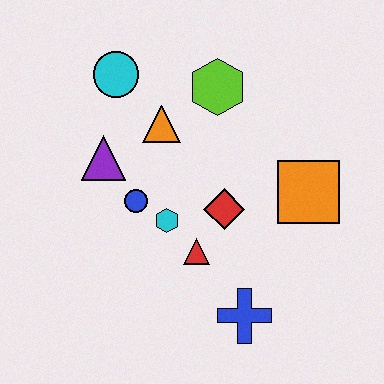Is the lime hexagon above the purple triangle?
Yes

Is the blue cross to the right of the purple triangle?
Yes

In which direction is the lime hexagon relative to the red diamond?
The lime hexagon is above the red diamond.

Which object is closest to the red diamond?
The red triangle is closest to the red diamond.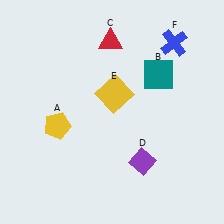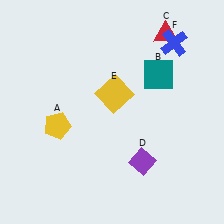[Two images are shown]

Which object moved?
The red triangle (C) moved right.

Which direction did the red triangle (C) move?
The red triangle (C) moved right.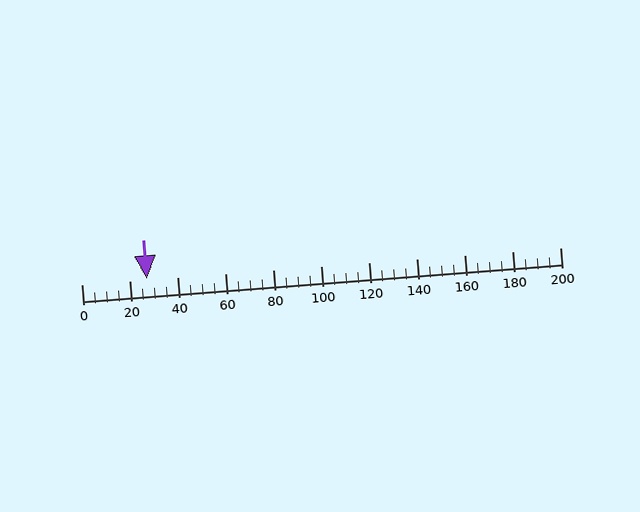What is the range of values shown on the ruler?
The ruler shows values from 0 to 200.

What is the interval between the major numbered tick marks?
The major tick marks are spaced 20 units apart.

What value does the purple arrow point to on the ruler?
The purple arrow points to approximately 27.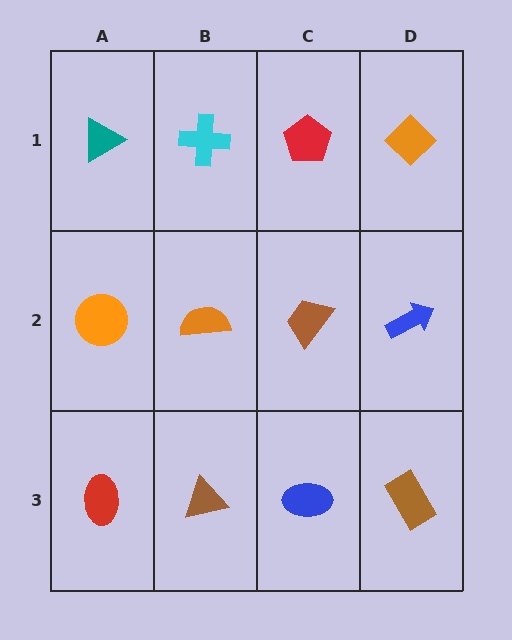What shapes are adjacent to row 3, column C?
A brown trapezoid (row 2, column C), a brown triangle (row 3, column B), a brown rectangle (row 3, column D).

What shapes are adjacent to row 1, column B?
An orange semicircle (row 2, column B), a teal triangle (row 1, column A), a red pentagon (row 1, column C).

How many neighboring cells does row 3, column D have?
2.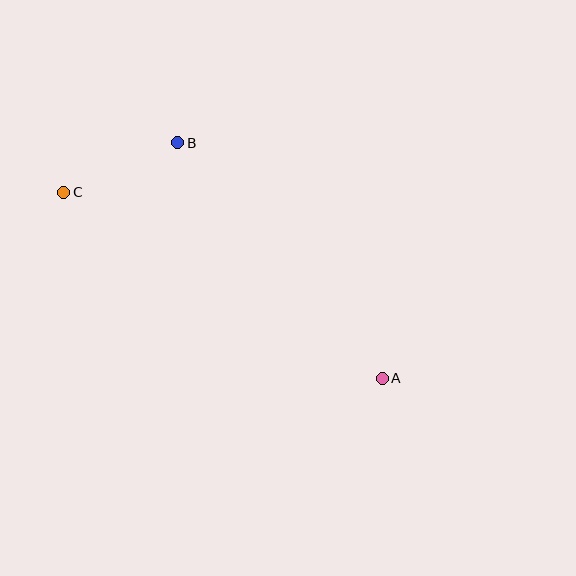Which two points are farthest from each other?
Points A and C are farthest from each other.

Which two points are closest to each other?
Points B and C are closest to each other.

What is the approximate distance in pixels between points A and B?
The distance between A and B is approximately 312 pixels.